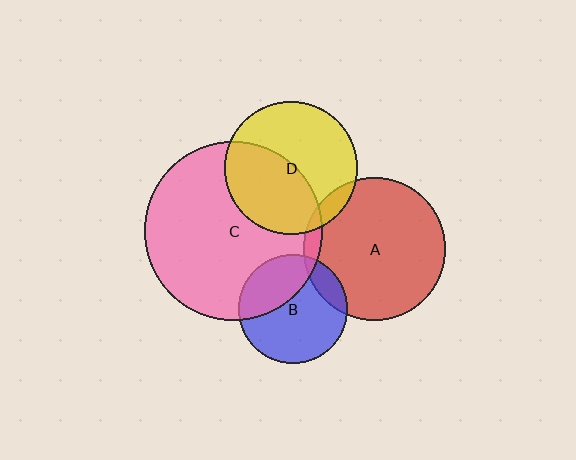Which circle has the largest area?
Circle C (pink).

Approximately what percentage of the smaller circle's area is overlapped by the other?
Approximately 10%.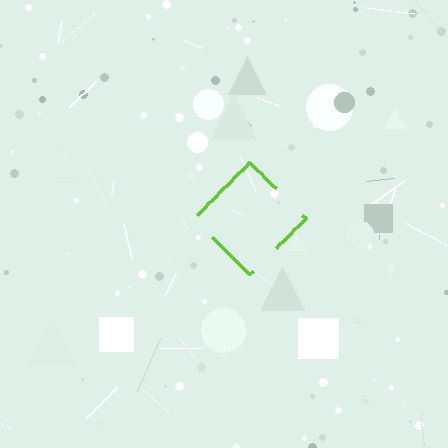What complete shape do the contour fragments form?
The contour fragments form a diamond.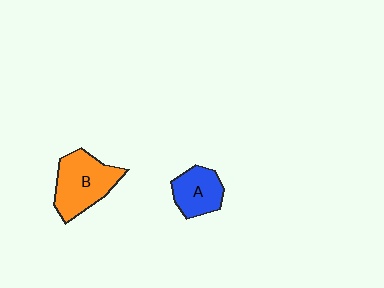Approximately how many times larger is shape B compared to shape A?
Approximately 1.5 times.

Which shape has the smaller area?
Shape A (blue).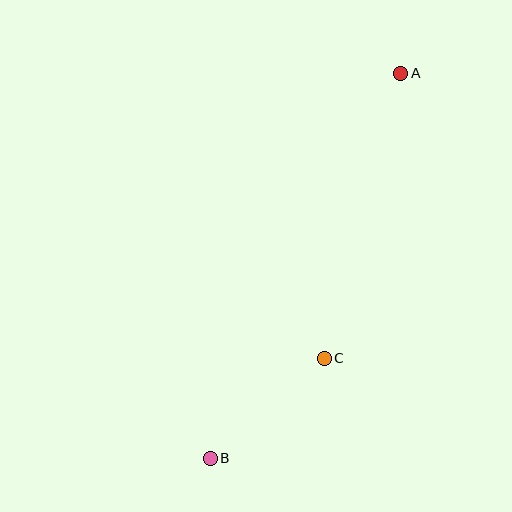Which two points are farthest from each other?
Points A and B are farthest from each other.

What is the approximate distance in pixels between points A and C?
The distance between A and C is approximately 295 pixels.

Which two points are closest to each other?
Points B and C are closest to each other.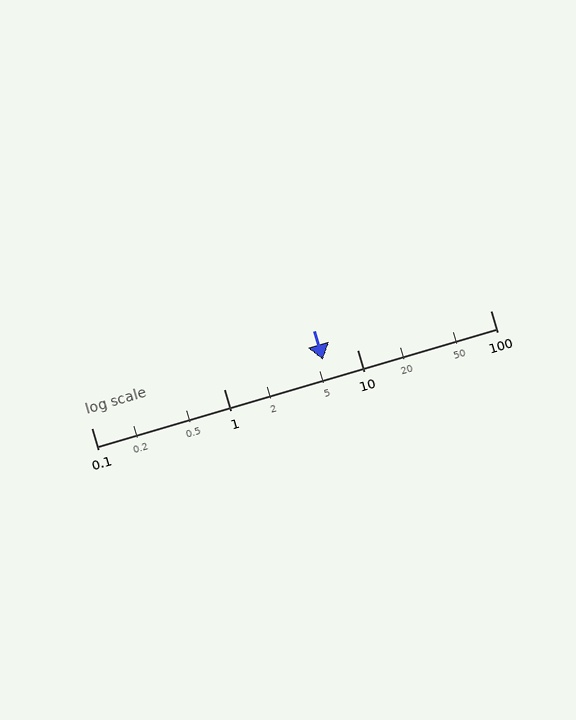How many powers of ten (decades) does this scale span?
The scale spans 3 decades, from 0.1 to 100.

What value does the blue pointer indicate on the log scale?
The pointer indicates approximately 5.5.